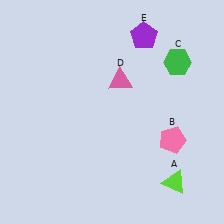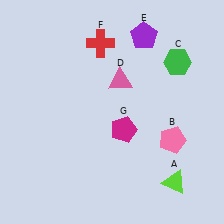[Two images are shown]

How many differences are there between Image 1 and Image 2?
There are 2 differences between the two images.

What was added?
A red cross (F), a magenta pentagon (G) were added in Image 2.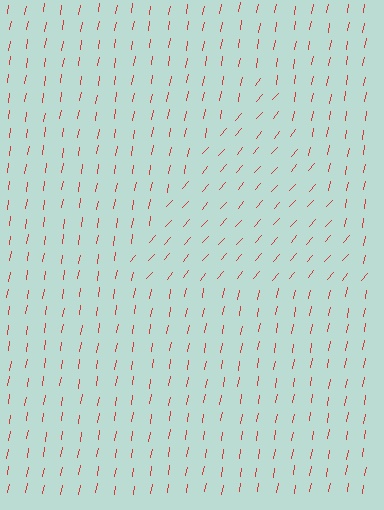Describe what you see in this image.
The image is filled with small red line segments. A triangle region in the image has lines oriented differently from the surrounding lines, creating a visible texture boundary.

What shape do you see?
I see a triangle.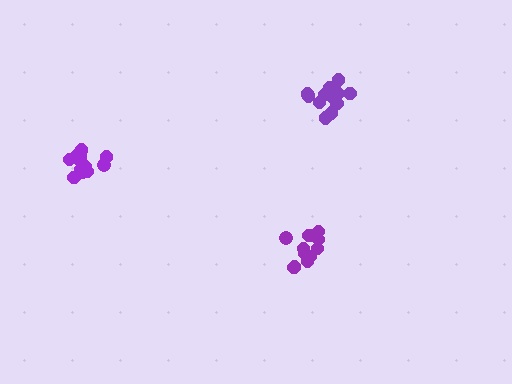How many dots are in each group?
Group 1: 12 dots, Group 2: 12 dots, Group 3: 13 dots (37 total).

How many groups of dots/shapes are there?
There are 3 groups.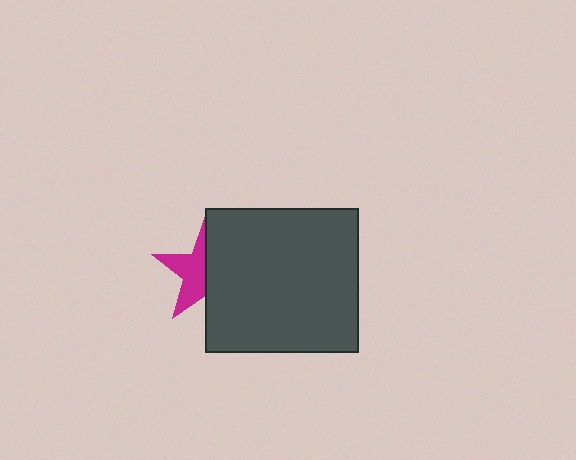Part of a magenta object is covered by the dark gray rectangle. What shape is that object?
It is a star.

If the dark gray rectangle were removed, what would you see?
You would see the complete magenta star.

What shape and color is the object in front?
The object in front is a dark gray rectangle.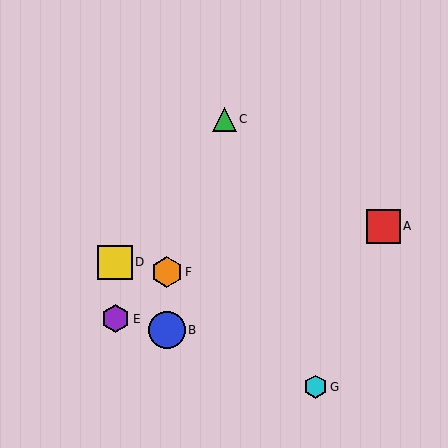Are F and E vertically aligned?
No, F is at x≈167 and E is at x≈115.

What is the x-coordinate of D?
Object D is at x≈115.